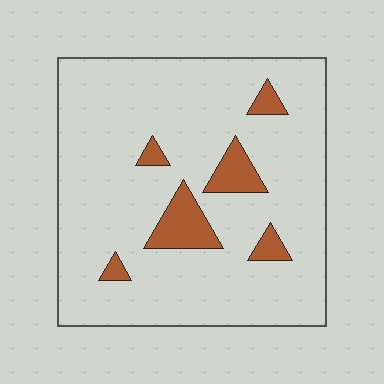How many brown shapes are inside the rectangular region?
6.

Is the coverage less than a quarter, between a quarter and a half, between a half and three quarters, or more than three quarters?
Less than a quarter.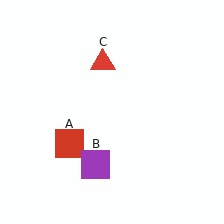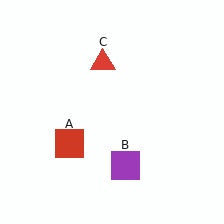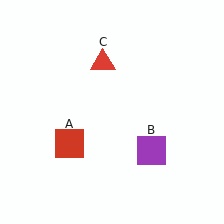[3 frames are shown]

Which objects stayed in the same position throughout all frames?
Red square (object A) and red triangle (object C) remained stationary.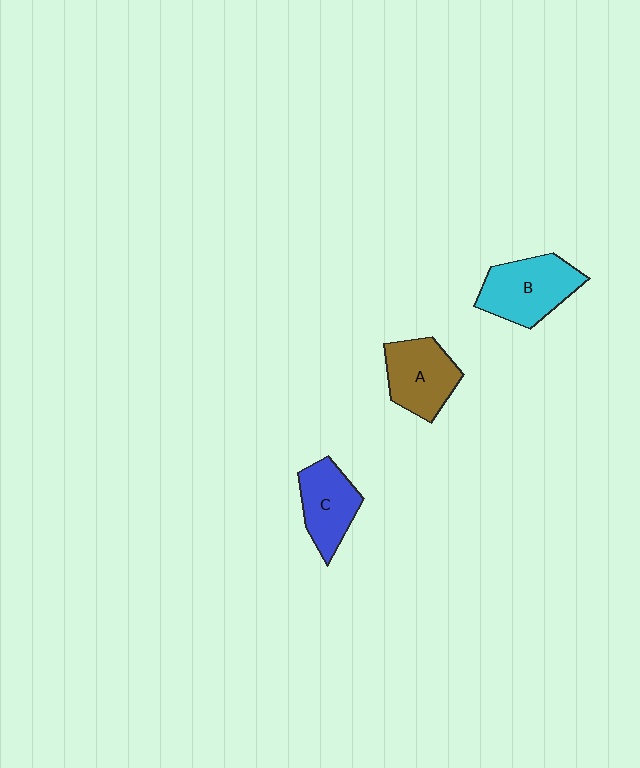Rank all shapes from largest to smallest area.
From largest to smallest: B (cyan), A (brown), C (blue).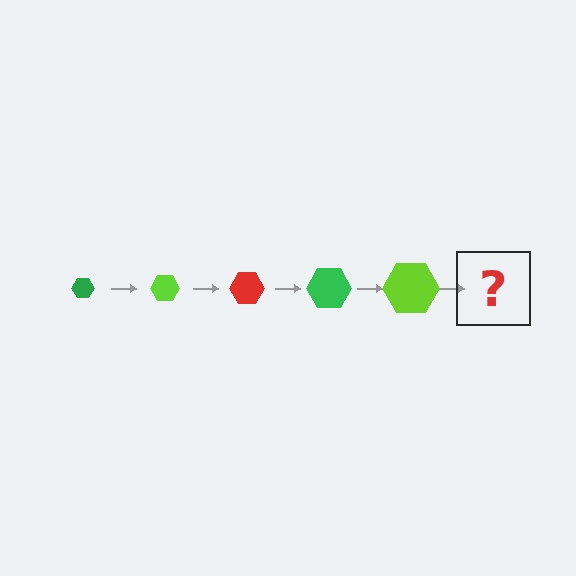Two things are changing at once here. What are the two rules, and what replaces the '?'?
The two rules are that the hexagon grows larger each step and the color cycles through green, lime, and red. The '?' should be a red hexagon, larger than the previous one.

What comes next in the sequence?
The next element should be a red hexagon, larger than the previous one.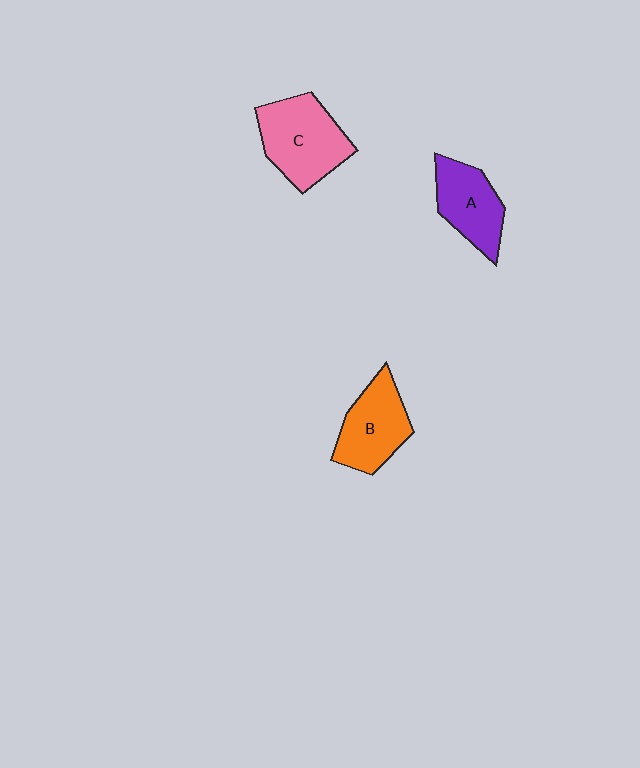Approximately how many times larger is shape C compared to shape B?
Approximately 1.2 times.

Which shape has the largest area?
Shape C (pink).